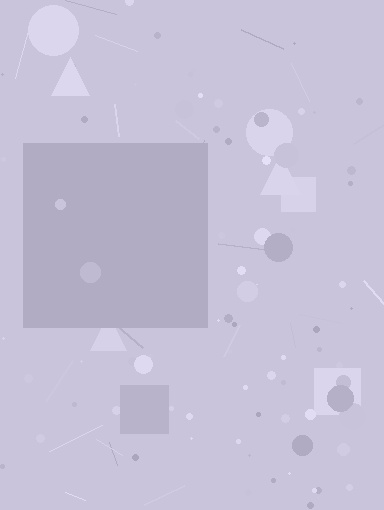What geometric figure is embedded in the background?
A square is embedded in the background.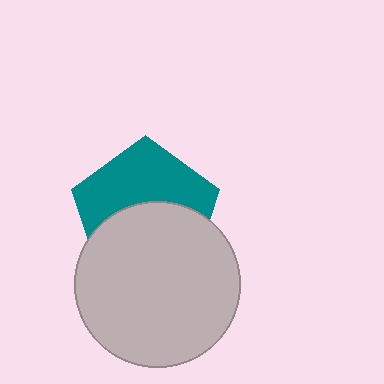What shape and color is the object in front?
The object in front is a light gray circle.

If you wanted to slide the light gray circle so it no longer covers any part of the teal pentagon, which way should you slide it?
Slide it down — that is the most direct way to separate the two shapes.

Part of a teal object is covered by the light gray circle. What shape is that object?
It is a pentagon.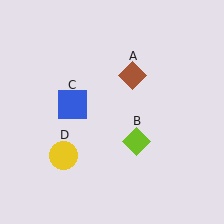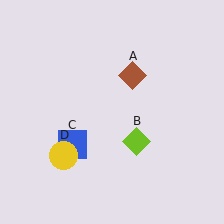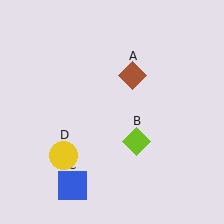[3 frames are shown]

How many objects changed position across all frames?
1 object changed position: blue square (object C).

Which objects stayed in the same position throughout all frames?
Brown diamond (object A) and lime diamond (object B) and yellow circle (object D) remained stationary.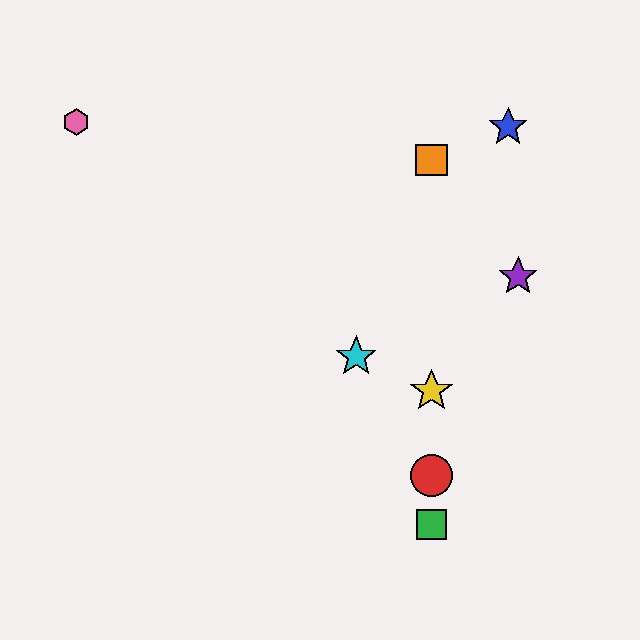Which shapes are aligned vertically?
The red circle, the green square, the yellow star, the orange square are aligned vertically.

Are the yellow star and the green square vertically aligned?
Yes, both are at x≈431.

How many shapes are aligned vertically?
4 shapes (the red circle, the green square, the yellow star, the orange square) are aligned vertically.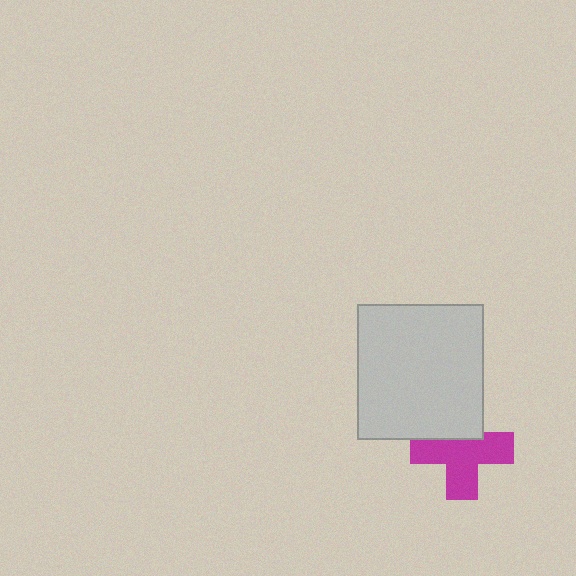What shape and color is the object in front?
The object in front is a light gray rectangle.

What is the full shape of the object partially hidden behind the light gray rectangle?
The partially hidden object is a magenta cross.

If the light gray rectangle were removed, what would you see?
You would see the complete magenta cross.